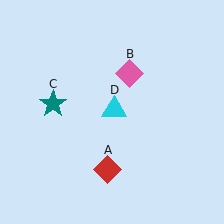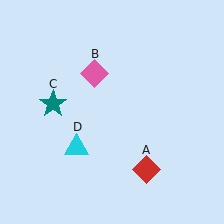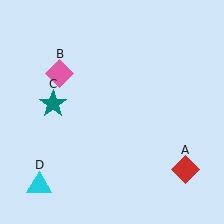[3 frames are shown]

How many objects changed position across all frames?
3 objects changed position: red diamond (object A), pink diamond (object B), cyan triangle (object D).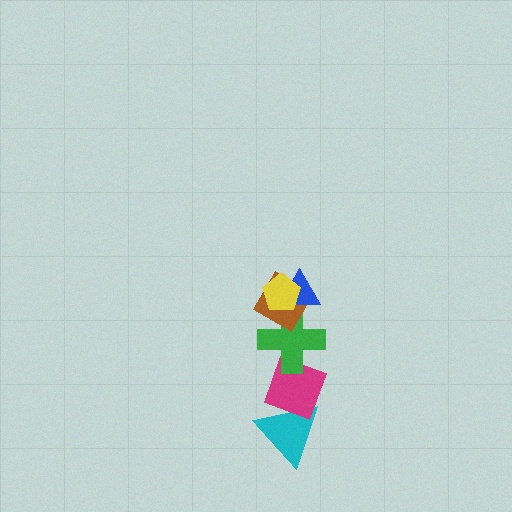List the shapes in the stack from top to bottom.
From top to bottom: the yellow pentagon, the blue triangle, the brown diamond, the green cross, the magenta diamond, the cyan triangle.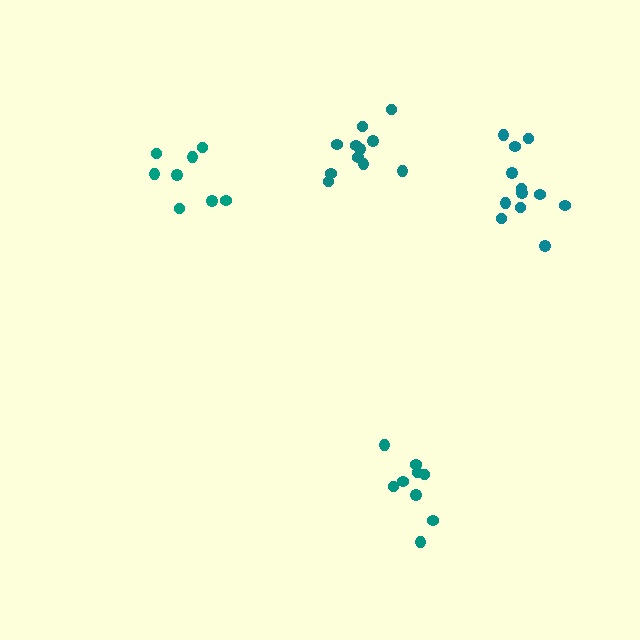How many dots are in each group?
Group 1: 12 dots, Group 2: 9 dots, Group 3: 8 dots, Group 4: 12 dots (41 total).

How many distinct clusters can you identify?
There are 4 distinct clusters.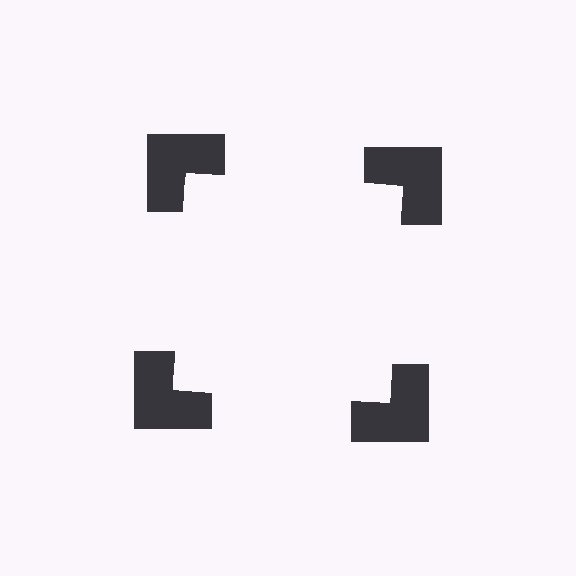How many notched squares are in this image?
There are 4 — one at each vertex of the illusory square.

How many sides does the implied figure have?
4 sides.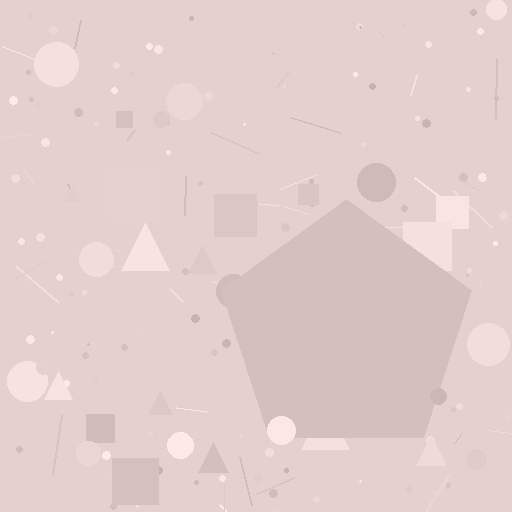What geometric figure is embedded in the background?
A pentagon is embedded in the background.